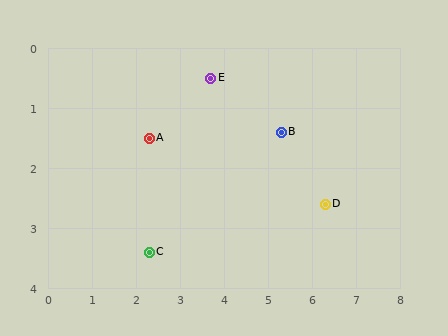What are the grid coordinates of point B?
Point B is at approximately (5.3, 1.4).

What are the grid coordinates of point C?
Point C is at approximately (2.3, 3.4).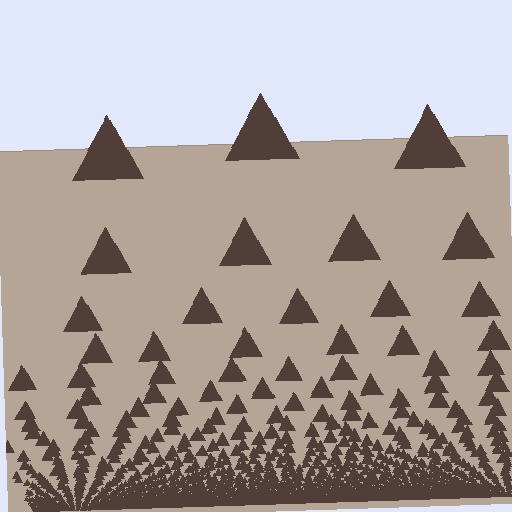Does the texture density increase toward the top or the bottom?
Density increases toward the bottom.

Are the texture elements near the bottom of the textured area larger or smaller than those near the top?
Smaller. The gradient is inverted — elements near the bottom are smaller and denser.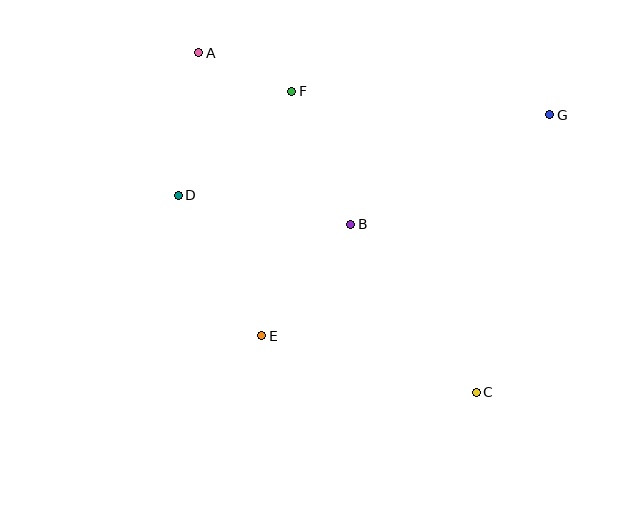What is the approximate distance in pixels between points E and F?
The distance between E and F is approximately 246 pixels.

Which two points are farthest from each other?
Points A and C are farthest from each other.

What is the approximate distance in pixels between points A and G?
The distance between A and G is approximately 356 pixels.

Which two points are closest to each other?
Points A and F are closest to each other.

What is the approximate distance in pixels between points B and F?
The distance between B and F is approximately 146 pixels.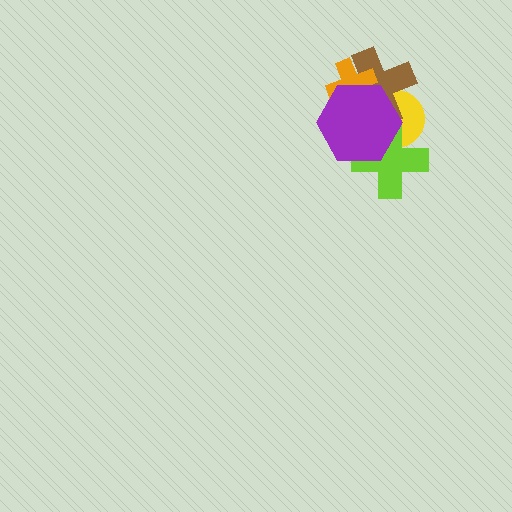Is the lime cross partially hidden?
Yes, it is partially covered by another shape.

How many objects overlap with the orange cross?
2 objects overlap with the orange cross.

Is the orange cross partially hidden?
Yes, it is partially covered by another shape.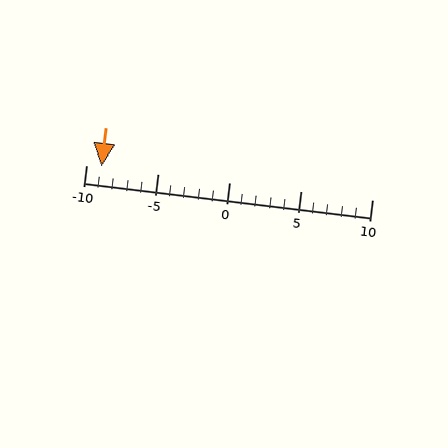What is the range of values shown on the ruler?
The ruler shows values from -10 to 10.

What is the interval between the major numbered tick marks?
The major tick marks are spaced 5 units apart.